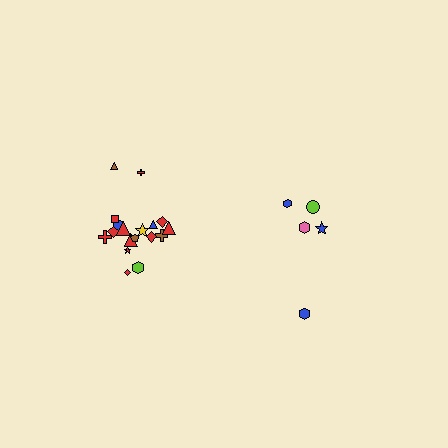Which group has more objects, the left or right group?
The left group.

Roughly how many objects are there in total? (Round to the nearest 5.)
Roughly 25 objects in total.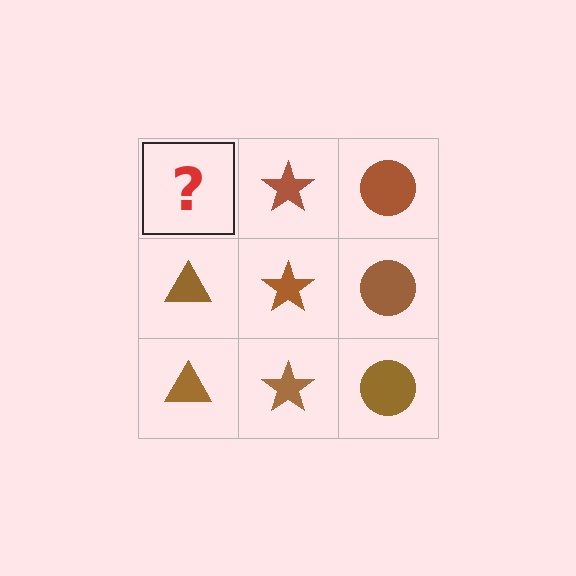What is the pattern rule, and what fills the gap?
The rule is that each column has a consistent shape. The gap should be filled with a brown triangle.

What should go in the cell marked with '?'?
The missing cell should contain a brown triangle.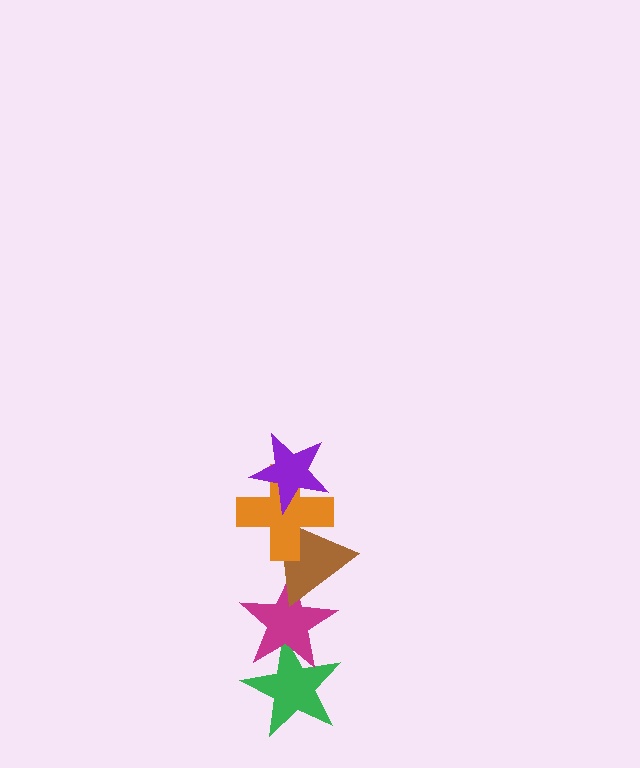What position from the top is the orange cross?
The orange cross is 2nd from the top.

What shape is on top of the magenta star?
The brown triangle is on top of the magenta star.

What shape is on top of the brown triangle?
The orange cross is on top of the brown triangle.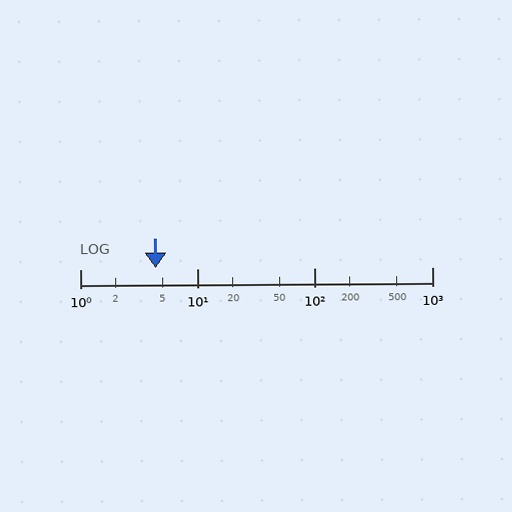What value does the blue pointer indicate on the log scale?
The pointer indicates approximately 4.4.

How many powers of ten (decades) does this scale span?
The scale spans 3 decades, from 1 to 1000.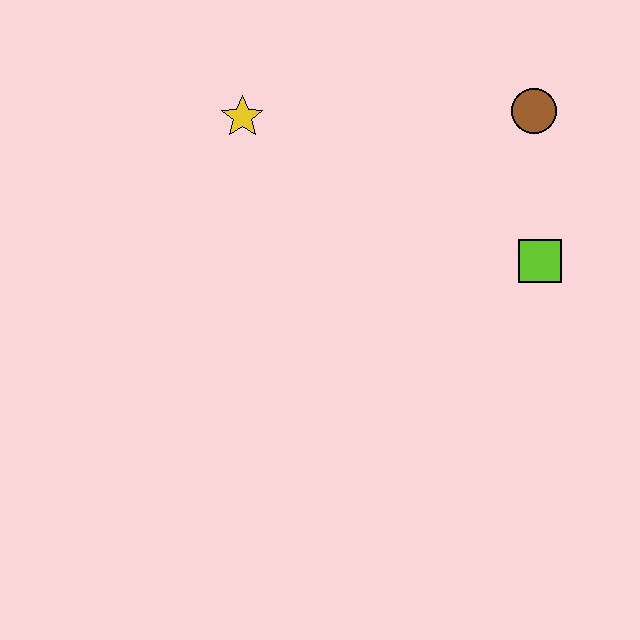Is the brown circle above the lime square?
Yes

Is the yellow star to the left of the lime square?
Yes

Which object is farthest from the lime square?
The yellow star is farthest from the lime square.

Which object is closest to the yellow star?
The brown circle is closest to the yellow star.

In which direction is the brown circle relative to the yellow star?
The brown circle is to the right of the yellow star.